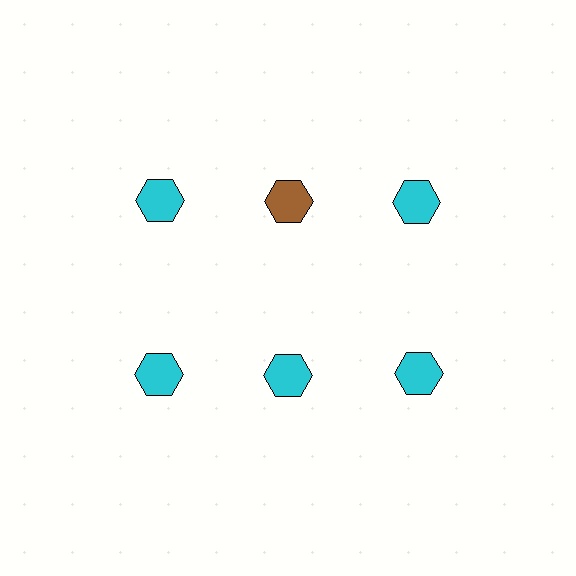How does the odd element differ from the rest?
It has a different color: brown instead of cyan.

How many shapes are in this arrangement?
There are 6 shapes arranged in a grid pattern.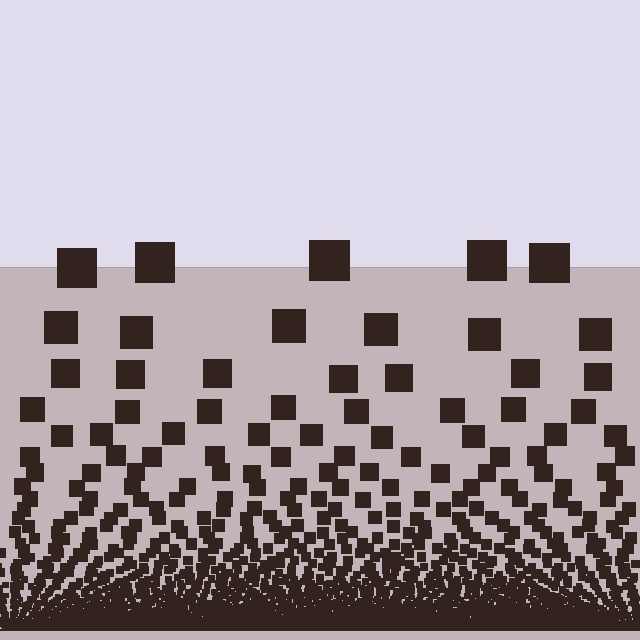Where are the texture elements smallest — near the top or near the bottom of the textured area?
Near the bottom.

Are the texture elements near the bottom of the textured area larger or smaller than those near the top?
Smaller. The gradient is inverted — elements near the bottom are smaller and denser.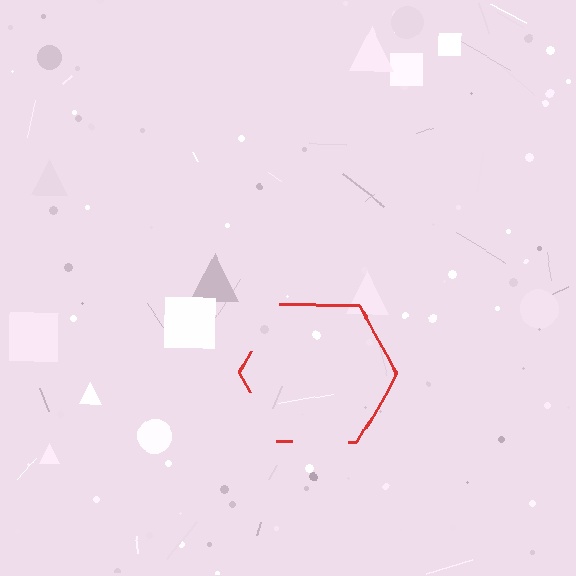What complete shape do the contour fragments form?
The contour fragments form a hexagon.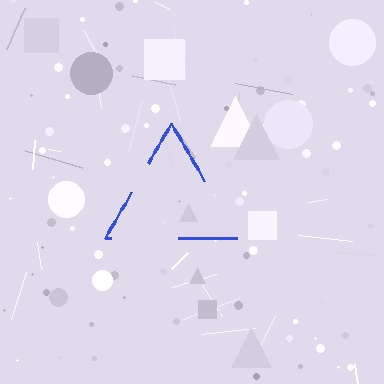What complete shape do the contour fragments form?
The contour fragments form a triangle.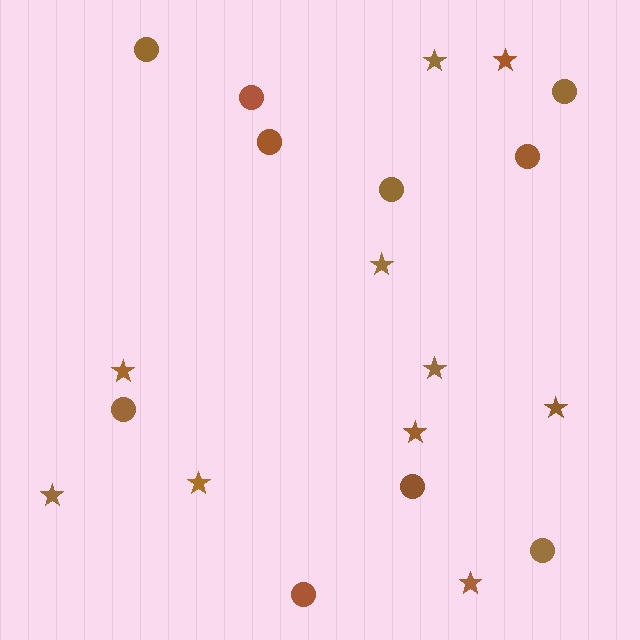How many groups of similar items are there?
There are 2 groups: one group of circles (10) and one group of stars (10).